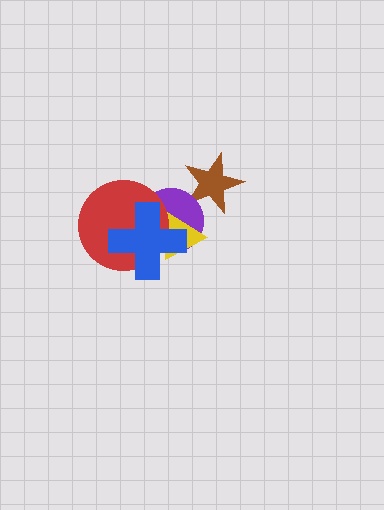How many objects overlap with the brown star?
1 object overlaps with the brown star.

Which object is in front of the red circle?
The blue cross is in front of the red circle.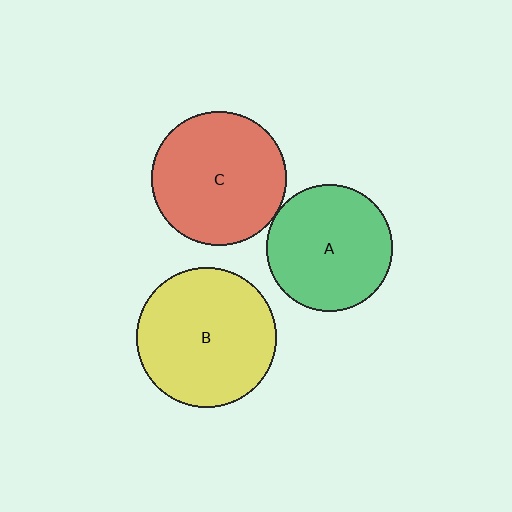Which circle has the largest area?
Circle B (yellow).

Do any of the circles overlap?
No, none of the circles overlap.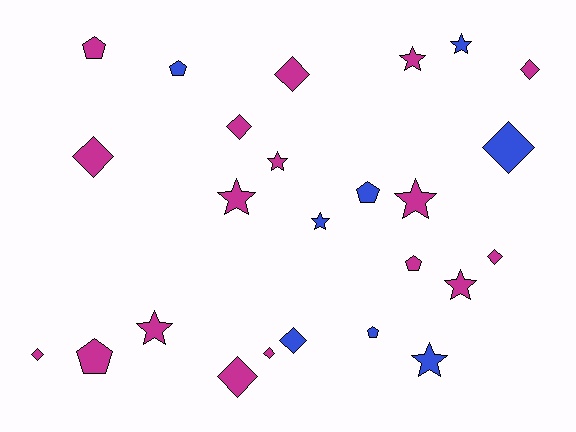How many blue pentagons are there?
There are 3 blue pentagons.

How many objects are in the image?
There are 25 objects.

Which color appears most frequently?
Magenta, with 17 objects.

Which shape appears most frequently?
Diamond, with 10 objects.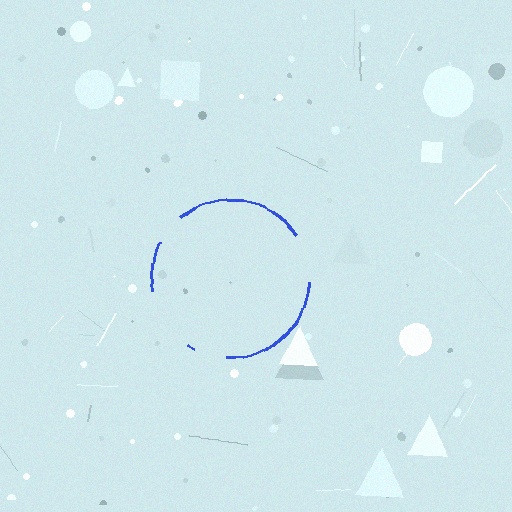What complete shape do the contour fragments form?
The contour fragments form a circle.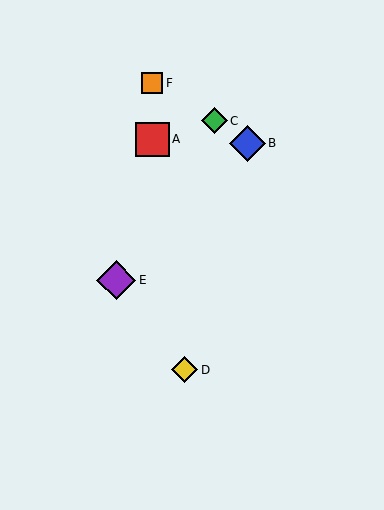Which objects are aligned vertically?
Objects A, F are aligned vertically.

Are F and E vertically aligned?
No, F is at x≈152 and E is at x≈116.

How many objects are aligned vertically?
2 objects (A, F) are aligned vertically.